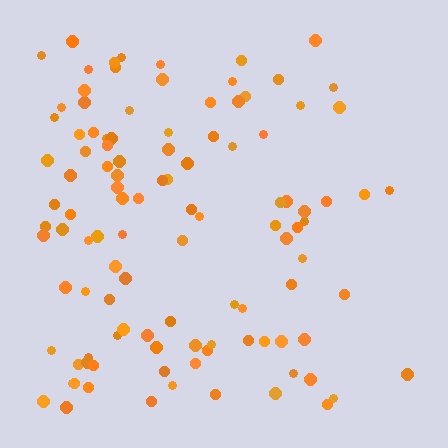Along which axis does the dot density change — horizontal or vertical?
Horizontal.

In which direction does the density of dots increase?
From right to left, with the left side densest.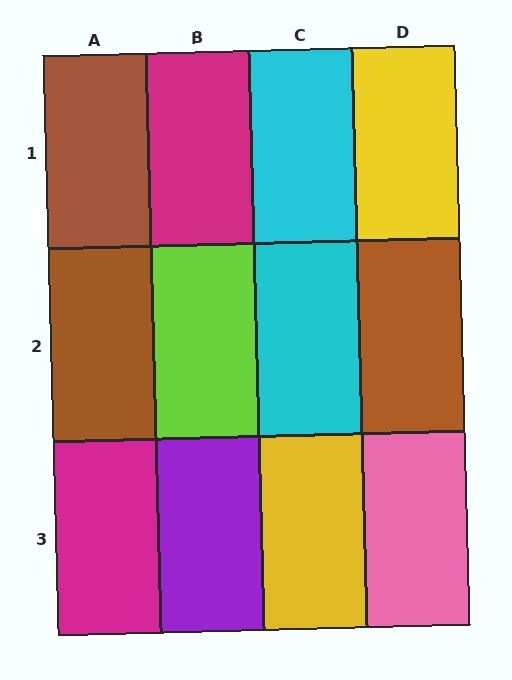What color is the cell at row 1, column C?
Cyan.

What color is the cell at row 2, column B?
Lime.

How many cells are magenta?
2 cells are magenta.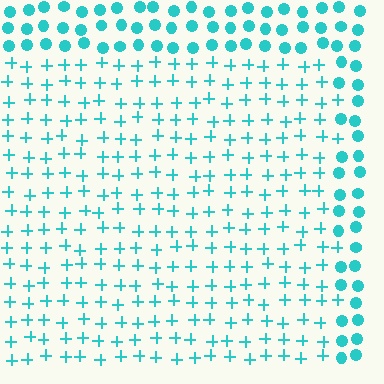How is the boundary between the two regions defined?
The boundary is defined by a change in element shape: plus signs inside vs. circles outside. All elements share the same color and spacing.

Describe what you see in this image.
The image is filled with small cyan elements arranged in a uniform grid. A rectangle-shaped region contains plus signs, while the surrounding area contains circles. The boundary is defined purely by the change in element shape.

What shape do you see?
I see a rectangle.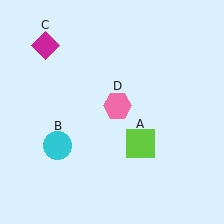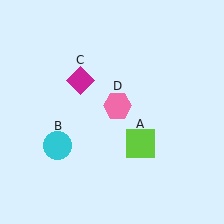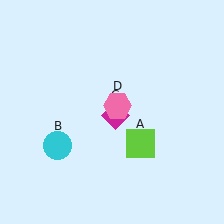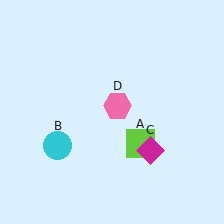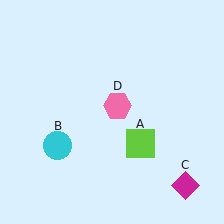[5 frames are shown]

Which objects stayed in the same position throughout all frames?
Lime square (object A) and cyan circle (object B) and pink hexagon (object D) remained stationary.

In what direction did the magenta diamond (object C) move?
The magenta diamond (object C) moved down and to the right.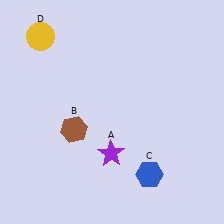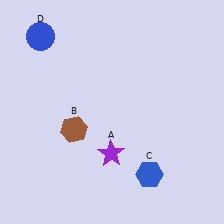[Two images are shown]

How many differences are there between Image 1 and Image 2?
There is 1 difference between the two images.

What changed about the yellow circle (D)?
In Image 1, D is yellow. In Image 2, it changed to blue.